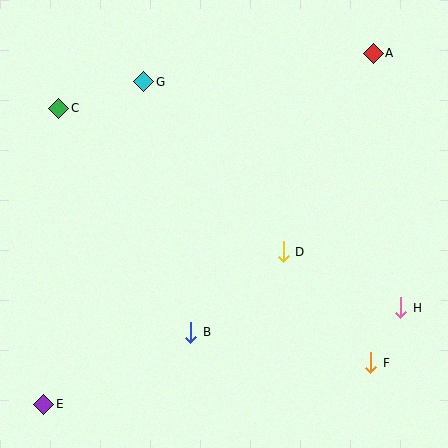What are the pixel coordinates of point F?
Point F is at (371, 363).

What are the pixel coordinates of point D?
Point D is at (283, 252).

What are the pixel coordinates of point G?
Point G is at (144, 82).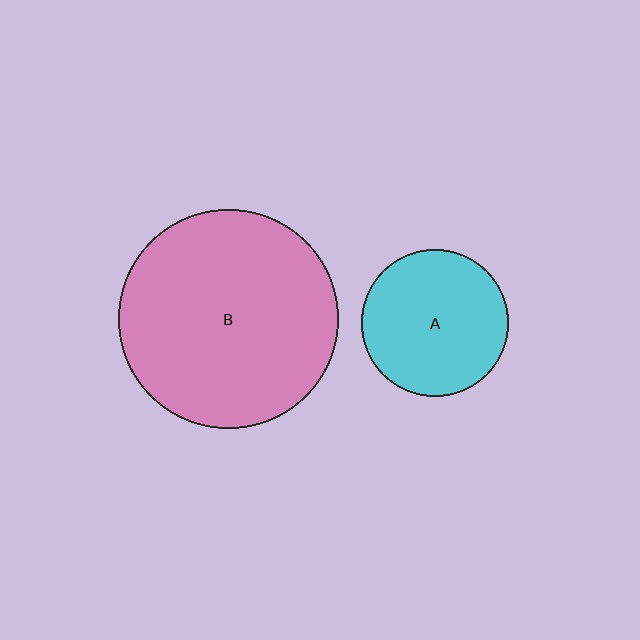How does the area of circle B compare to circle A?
Approximately 2.2 times.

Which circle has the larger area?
Circle B (pink).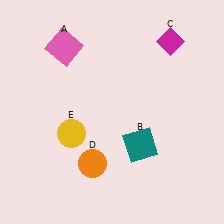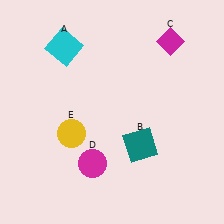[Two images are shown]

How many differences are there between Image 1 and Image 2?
There are 2 differences between the two images.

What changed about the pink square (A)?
In Image 1, A is pink. In Image 2, it changed to cyan.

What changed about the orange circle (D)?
In Image 1, D is orange. In Image 2, it changed to magenta.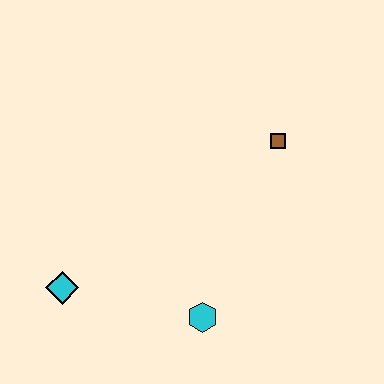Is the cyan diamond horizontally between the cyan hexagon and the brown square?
No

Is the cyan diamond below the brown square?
Yes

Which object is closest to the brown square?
The cyan hexagon is closest to the brown square.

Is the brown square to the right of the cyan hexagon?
Yes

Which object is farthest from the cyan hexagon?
The brown square is farthest from the cyan hexagon.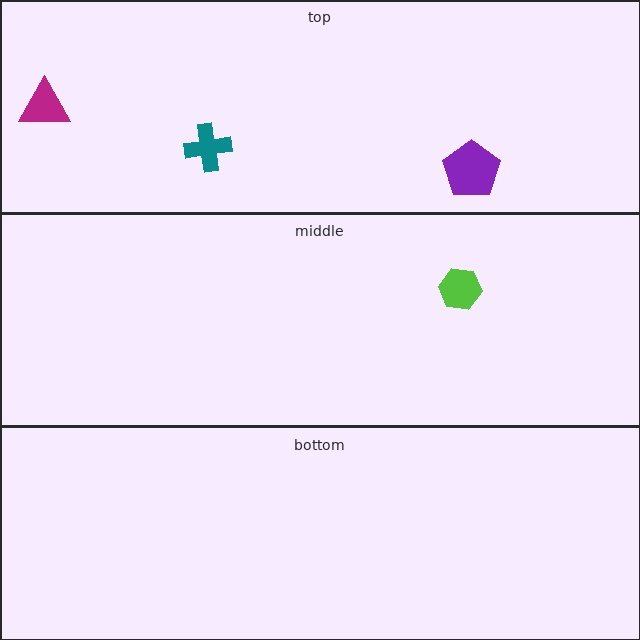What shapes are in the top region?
The magenta triangle, the purple pentagon, the teal cross.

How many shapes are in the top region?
3.